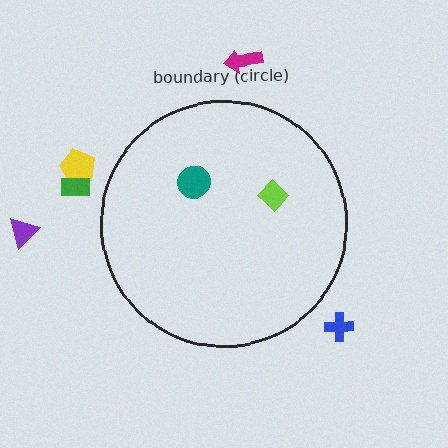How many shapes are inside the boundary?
2 inside, 5 outside.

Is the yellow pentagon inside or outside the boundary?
Outside.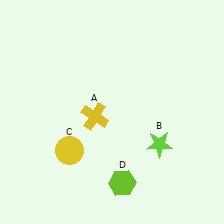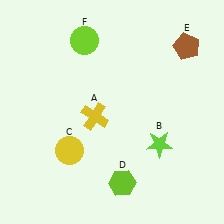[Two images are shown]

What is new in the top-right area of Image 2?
A brown pentagon (E) was added in the top-right area of Image 2.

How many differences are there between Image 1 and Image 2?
There are 2 differences between the two images.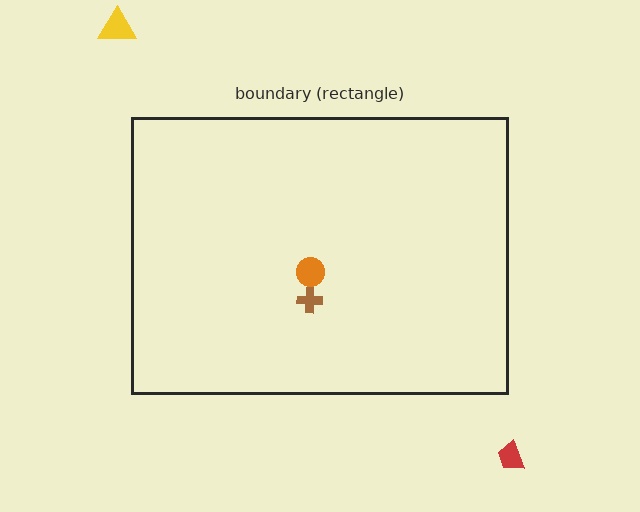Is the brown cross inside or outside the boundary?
Inside.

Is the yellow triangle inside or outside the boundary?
Outside.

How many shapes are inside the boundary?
2 inside, 2 outside.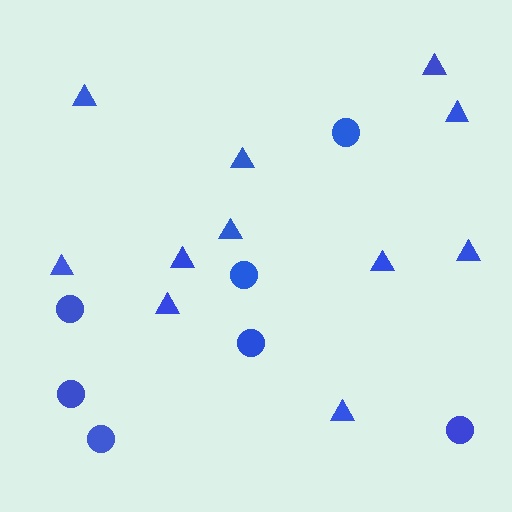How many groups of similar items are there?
There are 2 groups: one group of triangles (11) and one group of circles (7).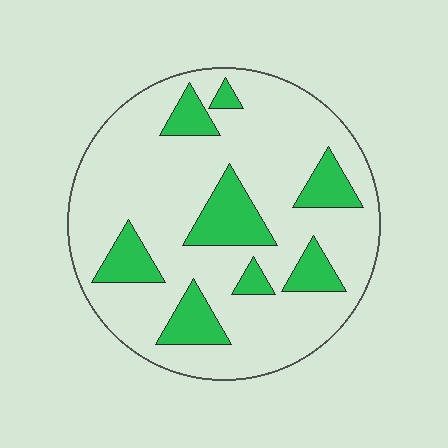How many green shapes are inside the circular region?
8.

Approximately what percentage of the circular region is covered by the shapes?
Approximately 20%.